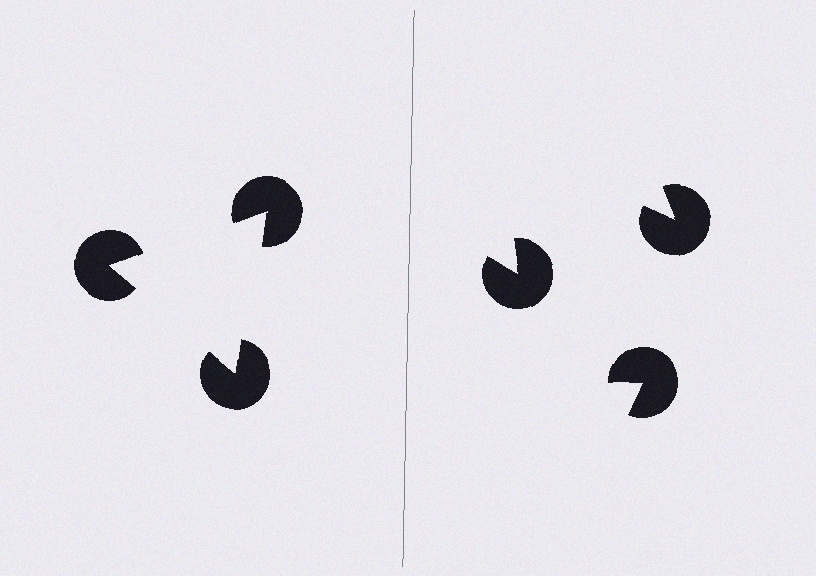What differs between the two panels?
The pac-man discs are positioned identically on both sides; only the wedge orientations differ. On the left they align to a triangle; on the right they are misaligned.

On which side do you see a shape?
An illusory triangle appears on the left side. On the right side the wedge cuts are rotated, so no coherent shape forms.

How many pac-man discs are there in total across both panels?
6 — 3 on each side.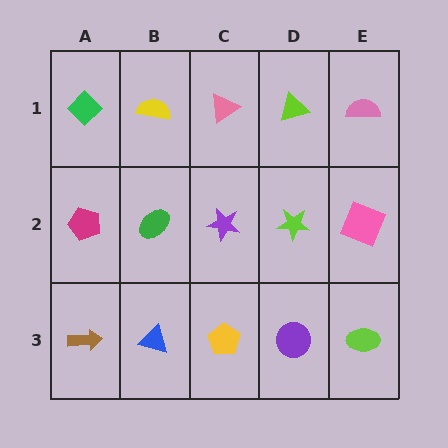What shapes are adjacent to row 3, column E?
A pink square (row 2, column E), a purple circle (row 3, column D).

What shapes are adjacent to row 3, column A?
A magenta pentagon (row 2, column A), a blue triangle (row 3, column B).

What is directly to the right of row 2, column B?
A purple star.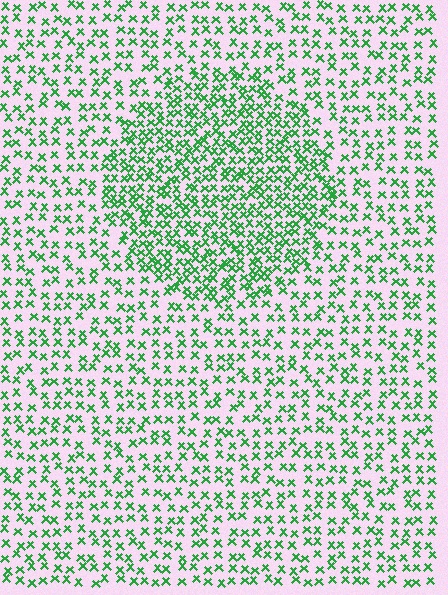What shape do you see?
I see a circle.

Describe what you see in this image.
The image contains small green elements arranged at two different densities. A circle-shaped region is visible where the elements are more densely packed than the surrounding area.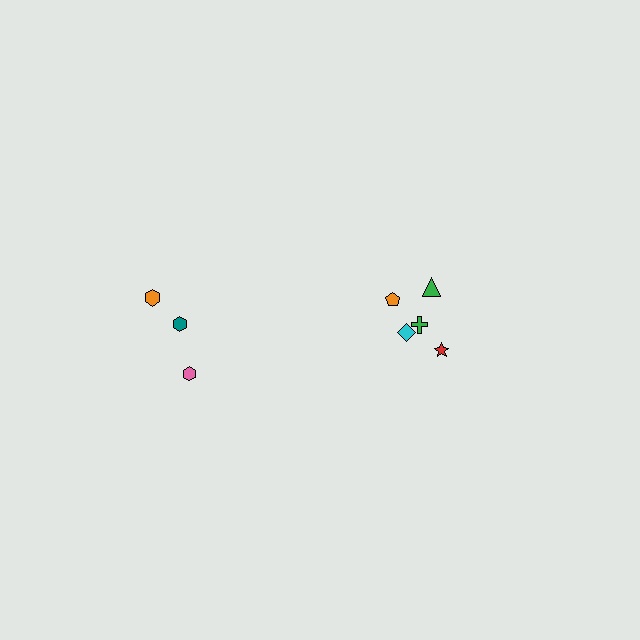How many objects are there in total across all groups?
There are 8 objects.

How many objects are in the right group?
There are 5 objects.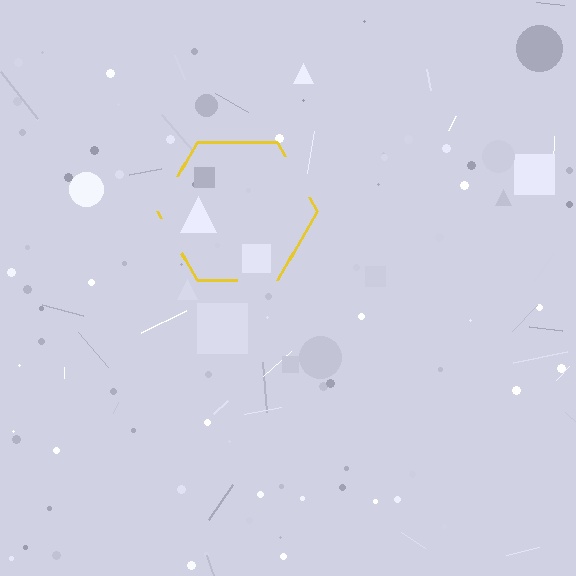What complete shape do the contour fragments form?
The contour fragments form a hexagon.